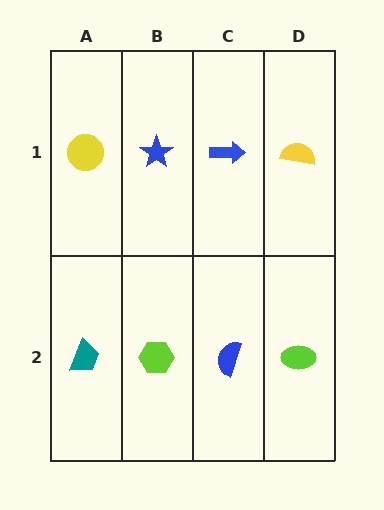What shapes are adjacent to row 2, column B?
A blue star (row 1, column B), a teal trapezoid (row 2, column A), a blue semicircle (row 2, column C).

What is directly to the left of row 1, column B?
A yellow circle.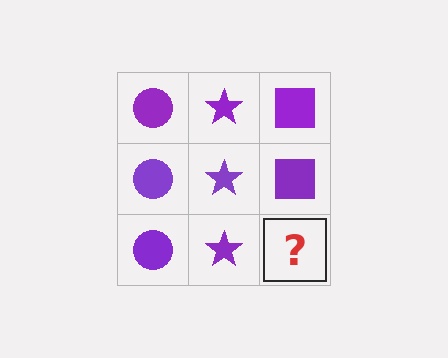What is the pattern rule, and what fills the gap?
The rule is that each column has a consistent shape. The gap should be filled with a purple square.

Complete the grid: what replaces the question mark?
The question mark should be replaced with a purple square.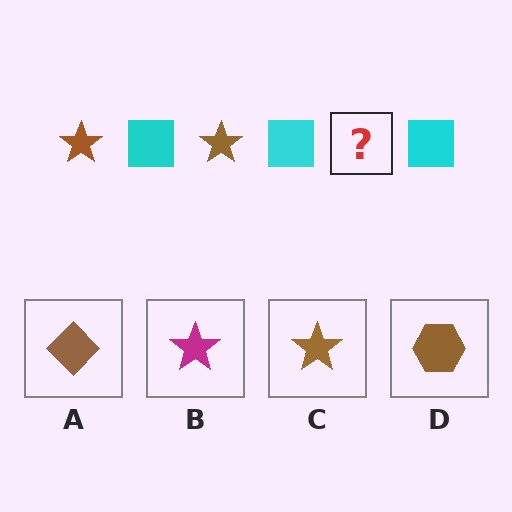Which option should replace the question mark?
Option C.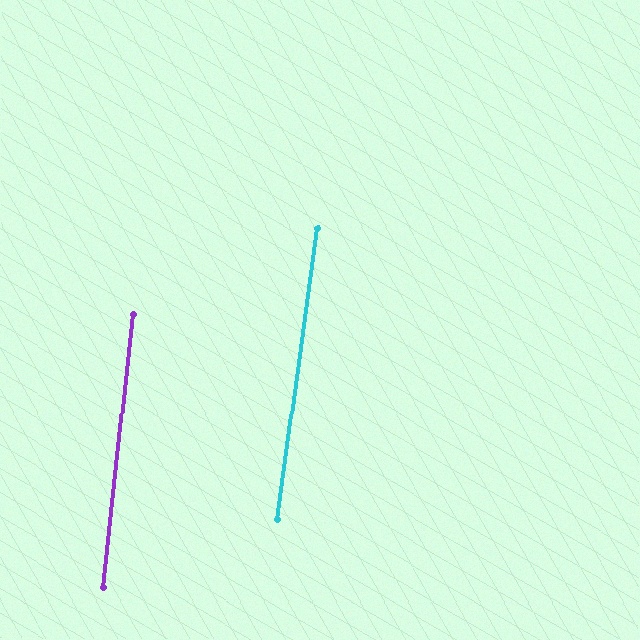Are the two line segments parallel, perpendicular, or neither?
Parallel — their directions differ by only 1.7°.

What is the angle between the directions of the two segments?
Approximately 2 degrees.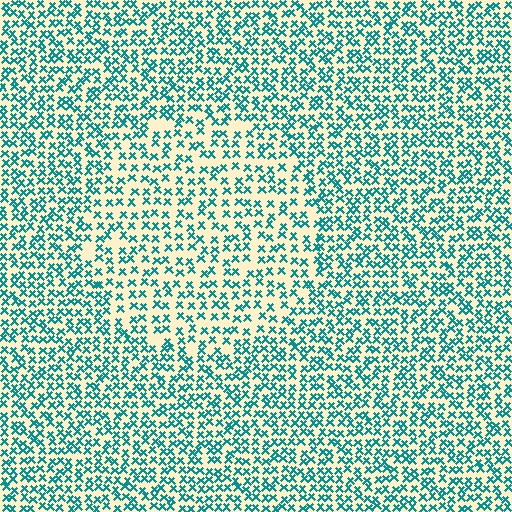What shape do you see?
I see a circle.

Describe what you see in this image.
The image contains small teal elements arranged at two different densities. A circle-shaped region is visible where the elements are less densely packed than the surrounding area.